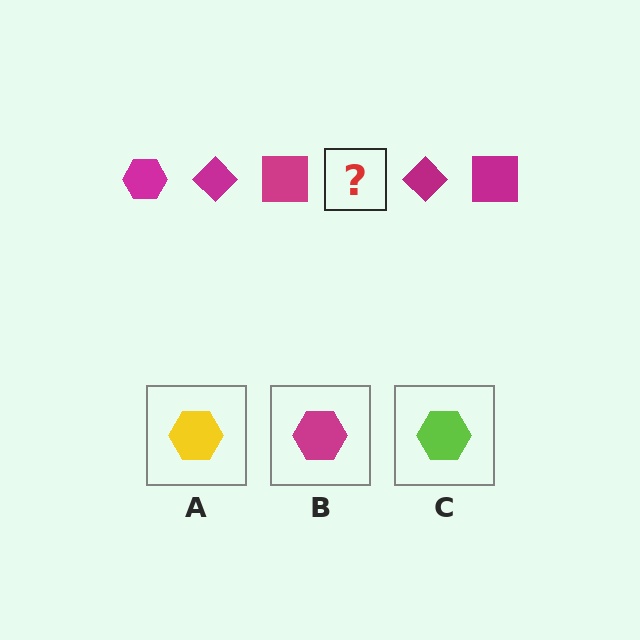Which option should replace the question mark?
Option B.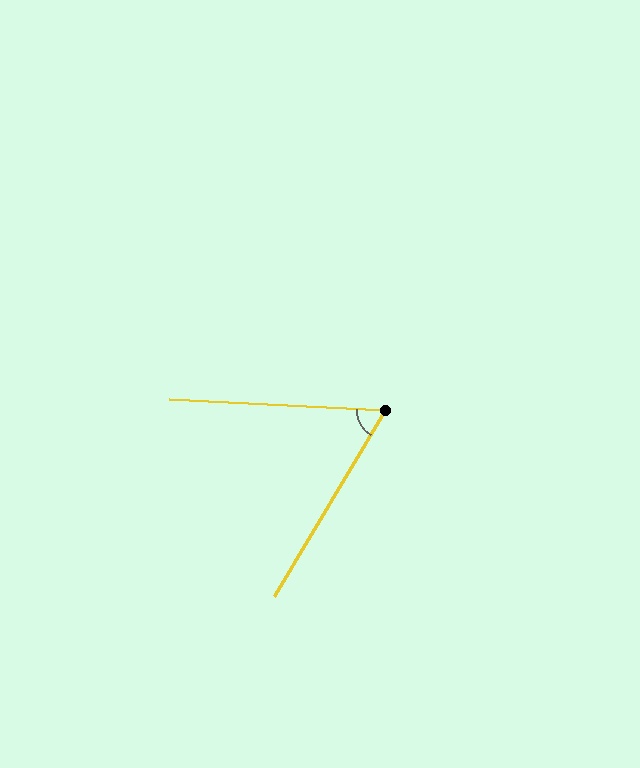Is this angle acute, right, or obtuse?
It is acute.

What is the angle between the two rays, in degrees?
Approximately 62 degrees.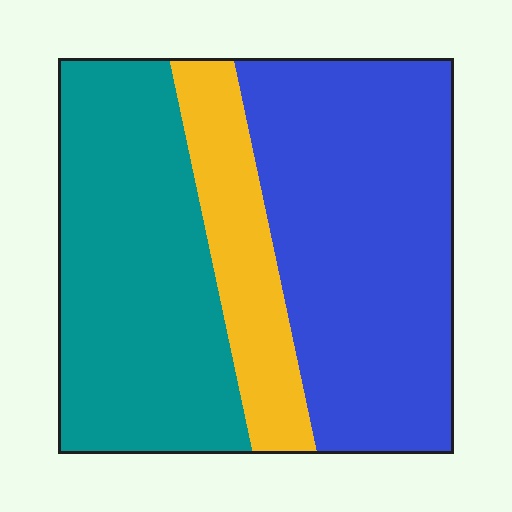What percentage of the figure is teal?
Teal covers around 40% of the figure.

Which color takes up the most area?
Blue, at roughly 45%.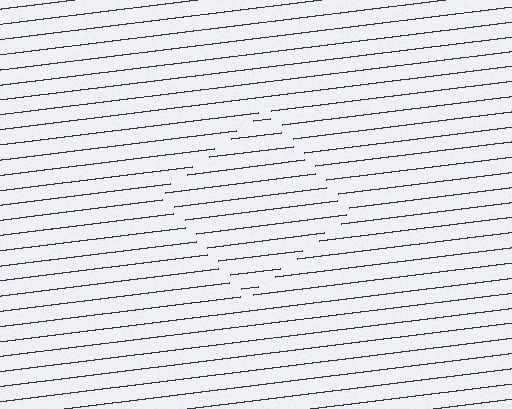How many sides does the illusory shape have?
4 sides — the line-ends trace a square.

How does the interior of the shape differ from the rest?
The interior of the shape contains the same grating, shifted by half a period — the contour is defined by the phase discontinuity where line-ends from the inner and outer gratings abut.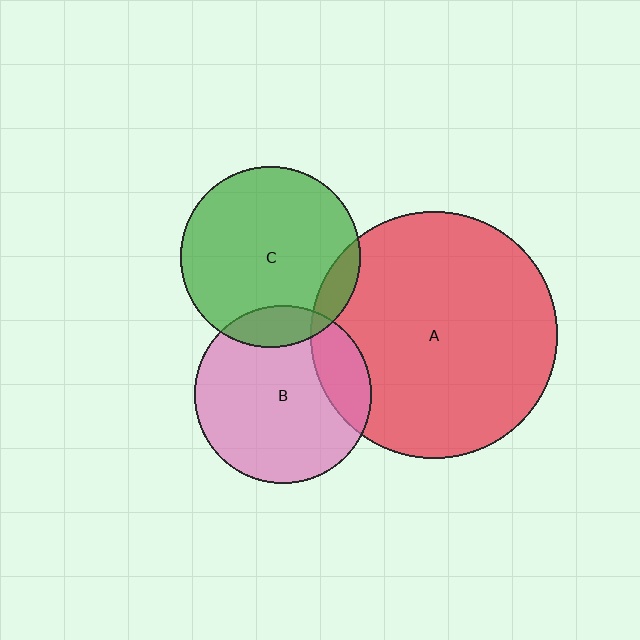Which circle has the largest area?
Circle A (red).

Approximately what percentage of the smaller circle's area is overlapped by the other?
Approximately 10%.